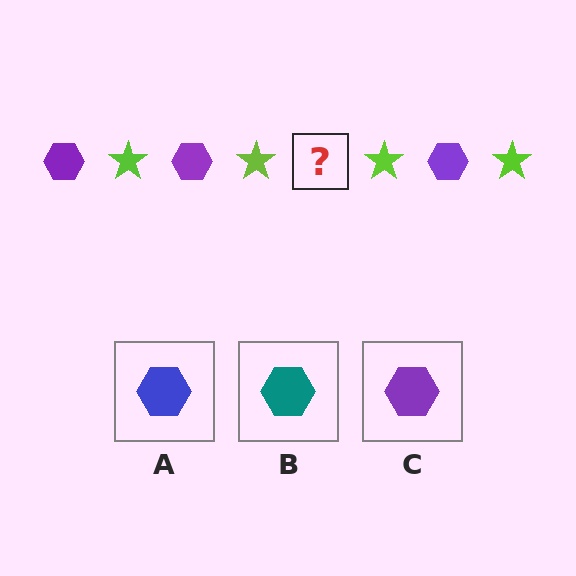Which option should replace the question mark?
Option C.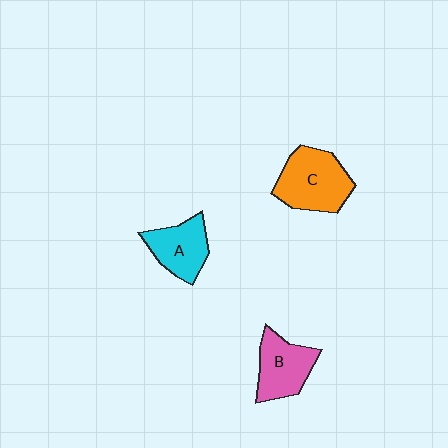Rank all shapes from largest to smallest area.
From largest to smallest: C (orange), B (pink), A (cyan).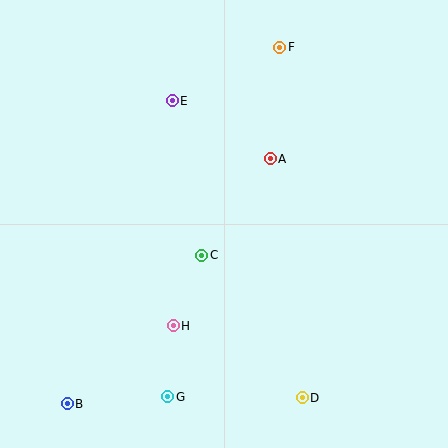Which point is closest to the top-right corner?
Point F is closest to the top-right corner.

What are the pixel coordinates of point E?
Point E is at (172, 101).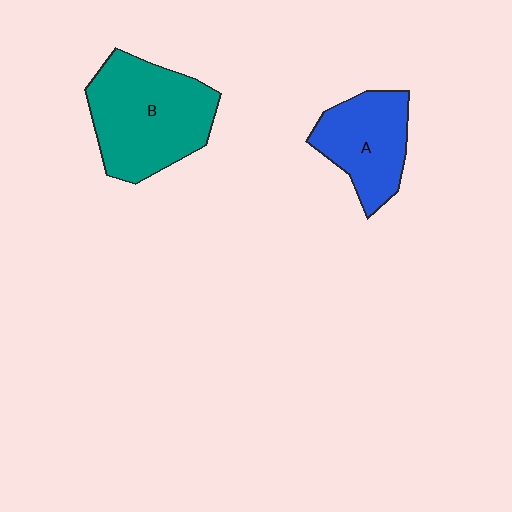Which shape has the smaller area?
Shape A (blue).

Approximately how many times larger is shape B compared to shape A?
Approximately 1.5 times.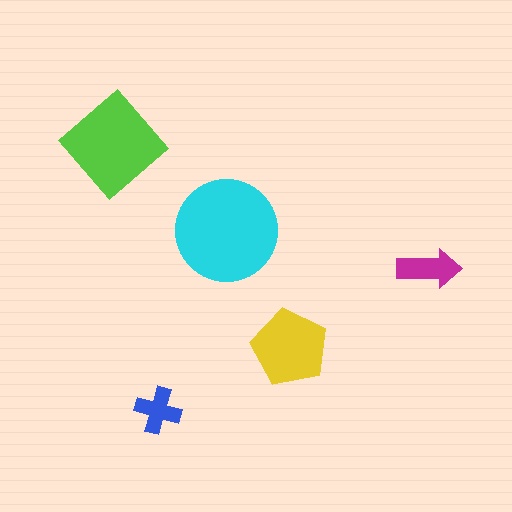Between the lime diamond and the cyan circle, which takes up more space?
The cyan circle.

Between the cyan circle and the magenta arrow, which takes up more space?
The cyan circle.